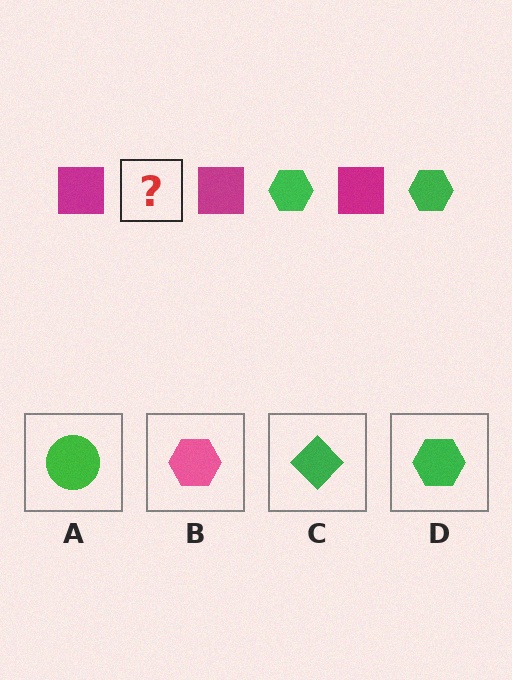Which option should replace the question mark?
Option D.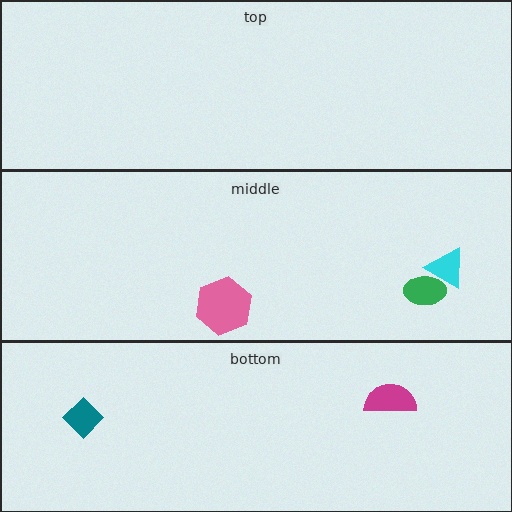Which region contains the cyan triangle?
The middle region.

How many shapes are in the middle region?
3.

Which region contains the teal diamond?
The bottom region.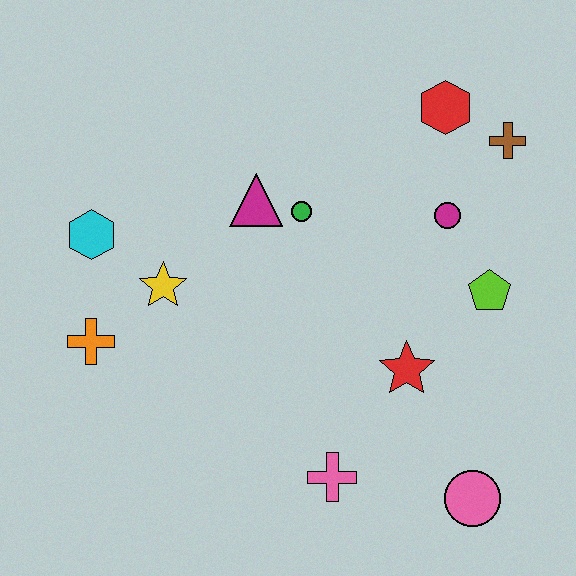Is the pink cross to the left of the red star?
Yes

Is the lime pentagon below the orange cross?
No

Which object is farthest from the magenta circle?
The orange cross is farthest from the magenta circle.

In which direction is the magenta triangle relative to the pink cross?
The magenta triangle is above the pink cross.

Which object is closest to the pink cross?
The red star is closest to the pink cross.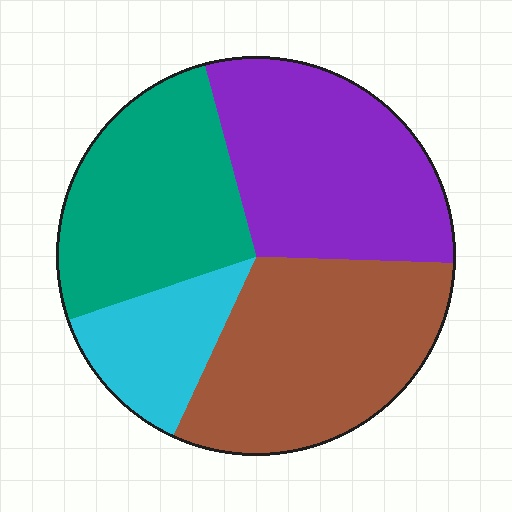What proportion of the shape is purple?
Purple takes up between a quarter and a half of the shape.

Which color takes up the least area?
Cyan, at roughly 15%.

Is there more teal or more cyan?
Teal.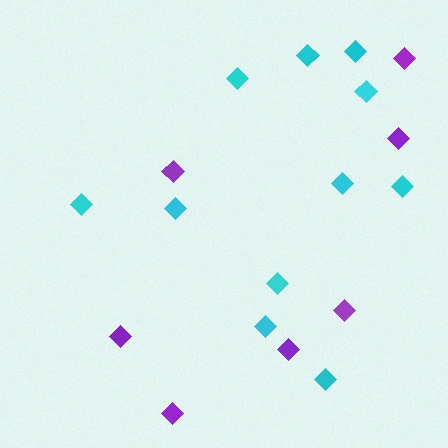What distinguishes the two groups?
There are 2 groups: one group of cyan diamonds (11) and one group of purple diamonds (7).